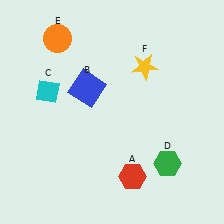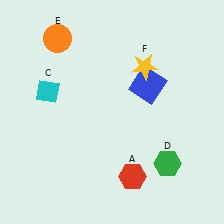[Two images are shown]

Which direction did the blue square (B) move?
The blue square (B) moved right.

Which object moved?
The blue square (B) moved right.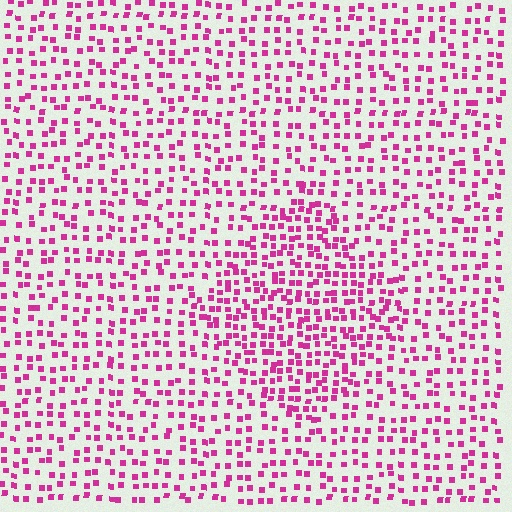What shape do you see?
I see a diamond.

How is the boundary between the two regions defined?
The boundary is defined by a change in element density (approximately 1.7x ratio). All elements are the same color, size, and shape.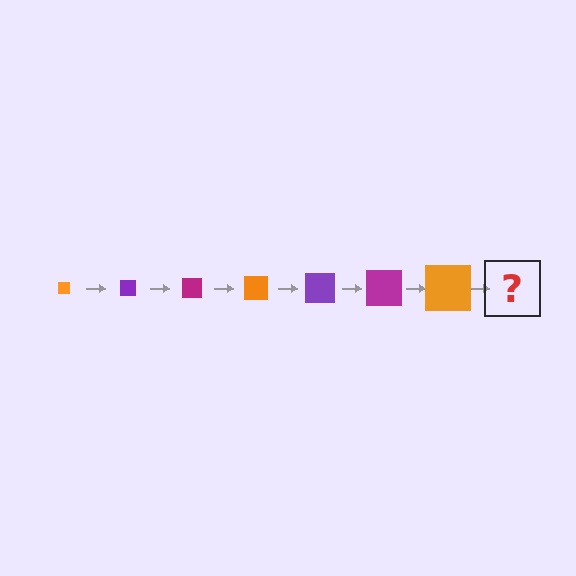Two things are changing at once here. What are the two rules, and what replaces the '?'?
The two rules are that the square grows larger each step and the color cycles through orange, purple, and magenta. The '?' should be a purple square, larger than the previous one.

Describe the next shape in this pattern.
It should be a purple square, larger than the previous one.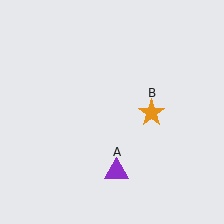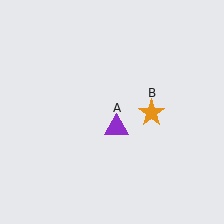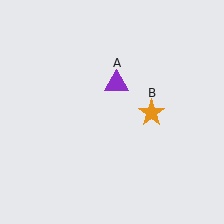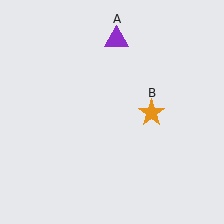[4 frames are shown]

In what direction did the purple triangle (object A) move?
The purple triangle (object A) moved up.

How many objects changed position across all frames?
1 object changed position: purple triangle (object A).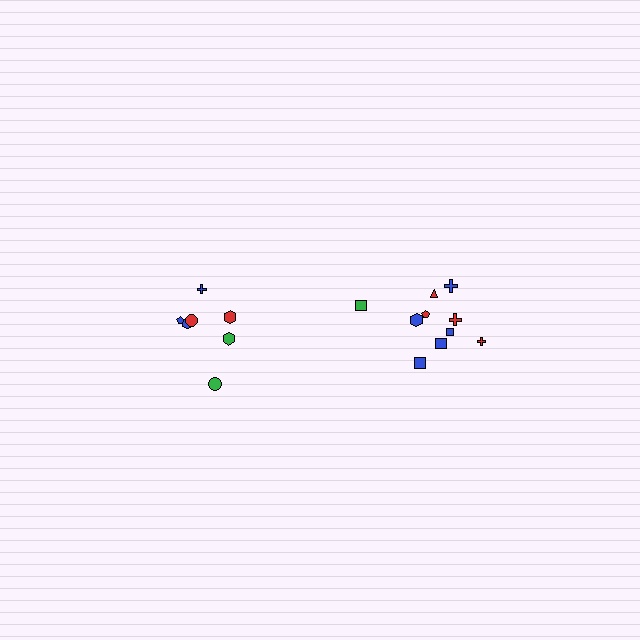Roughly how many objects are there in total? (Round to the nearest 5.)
Roughly 15 objects in total.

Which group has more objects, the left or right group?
The right group.